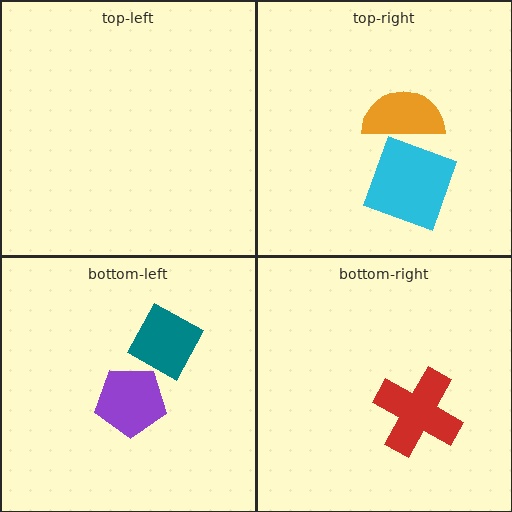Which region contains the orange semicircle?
The top-right region.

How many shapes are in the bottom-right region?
1.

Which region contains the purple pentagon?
The bottom-left region.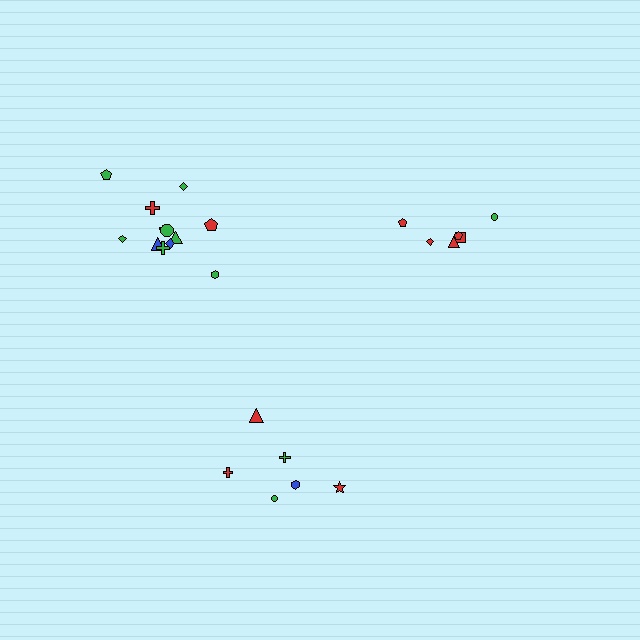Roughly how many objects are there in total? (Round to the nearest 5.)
Roughly 25 objects in total.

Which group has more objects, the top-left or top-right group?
The top-left group.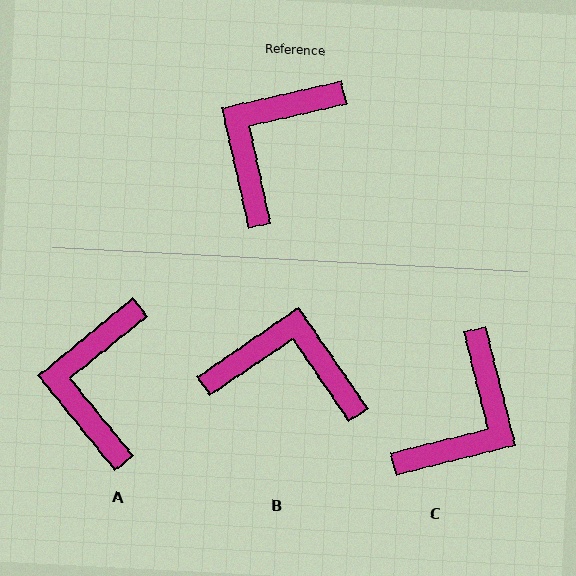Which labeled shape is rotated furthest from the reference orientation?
C, about 179 degrees away.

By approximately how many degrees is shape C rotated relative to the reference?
Approximately 179 degrees clockwise.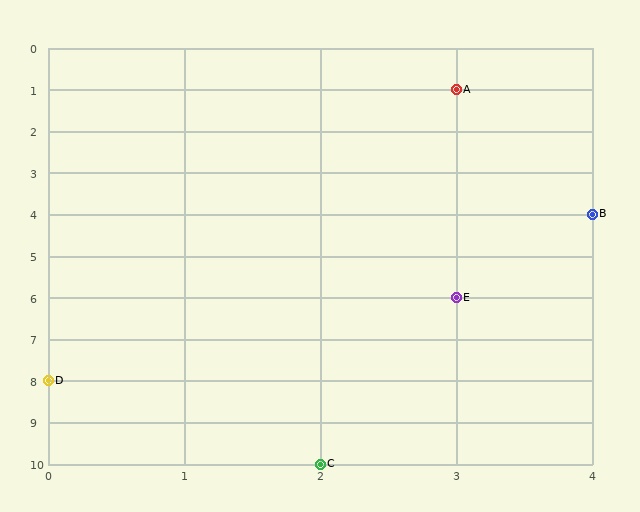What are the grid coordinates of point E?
Point E is at grid coordinates (3, 6).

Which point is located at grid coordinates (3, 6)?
Point E is at (3, 6).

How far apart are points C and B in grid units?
Points C and B are 2 columns and 6 rows apart (about 6.3 grid units diagonally).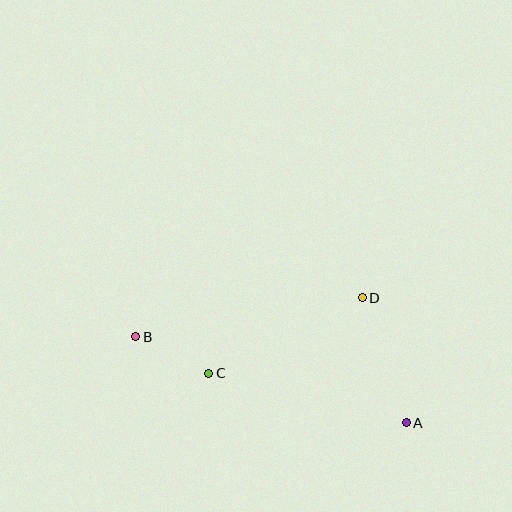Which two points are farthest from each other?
Points A and B are farthest from each other.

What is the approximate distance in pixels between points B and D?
The distance between B and D is approximately 230 pixels.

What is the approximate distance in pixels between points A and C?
The distance between A and C is approximately 204 pixels.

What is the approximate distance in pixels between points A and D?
The distance between A and D is approximately 132 pixels.